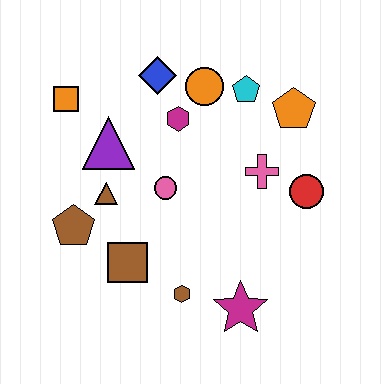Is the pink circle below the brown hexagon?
No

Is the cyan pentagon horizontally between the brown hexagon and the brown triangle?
No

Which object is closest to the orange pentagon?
The cyan pentagon is closest to the orange pentagon.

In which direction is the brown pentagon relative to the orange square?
The brown pentagon is below the orange square.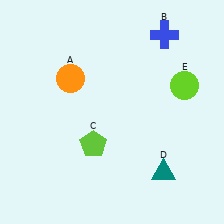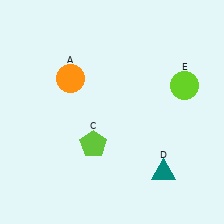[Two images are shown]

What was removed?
The blue cross (B) was removed in Image 2.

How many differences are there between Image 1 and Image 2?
There is 1 difference between the two images.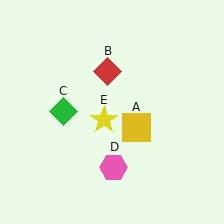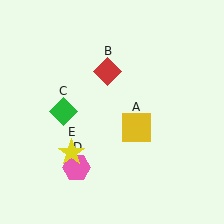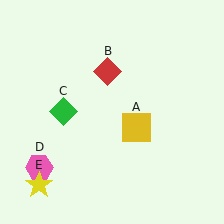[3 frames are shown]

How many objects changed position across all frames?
2 objects changed position: pink hexagon (object D), yellow star (object E).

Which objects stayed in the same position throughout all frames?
Yellow square (object A) and red diamond (object B) and green diamond (object C) remained stationary.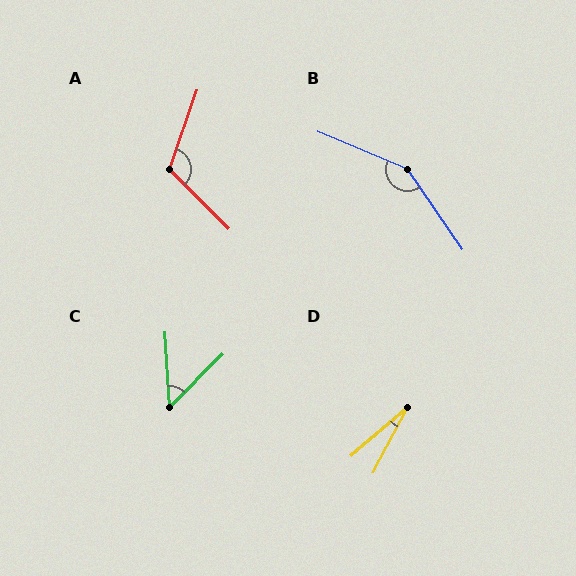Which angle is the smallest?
D, at approximately 21 degrees.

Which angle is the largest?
B, at approximately 147 degrees.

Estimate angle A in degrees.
Approximately 116 degrees.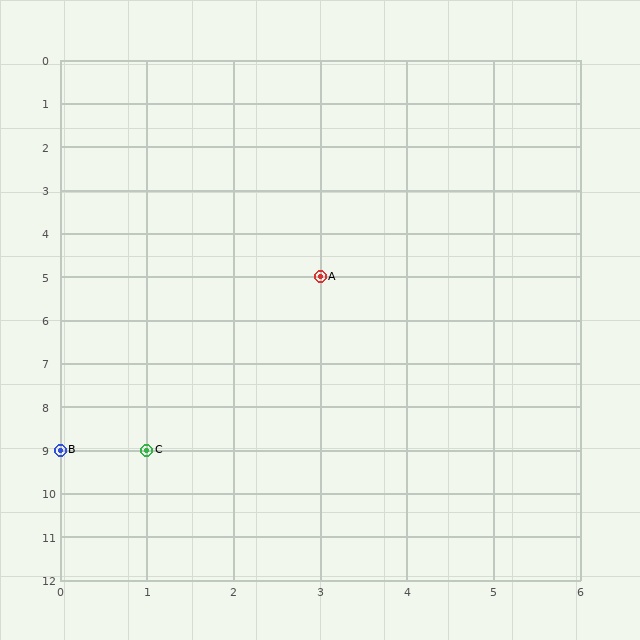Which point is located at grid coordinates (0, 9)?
Point B is at (0, 9).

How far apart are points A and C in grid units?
Points A and C are 2 columns and 4 rows apart (about 4.5 grid units diagonally).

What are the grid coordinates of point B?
Point B is at grid coordinates (0, 9).